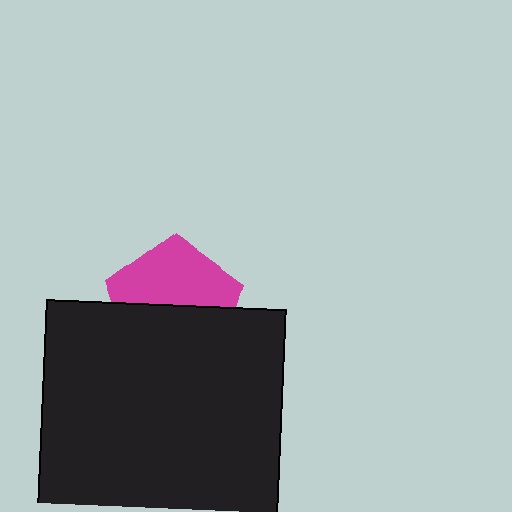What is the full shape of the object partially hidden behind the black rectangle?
The partially hidden object is a magenta pentagon.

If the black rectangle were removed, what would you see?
You would see the complete magenta pentagon.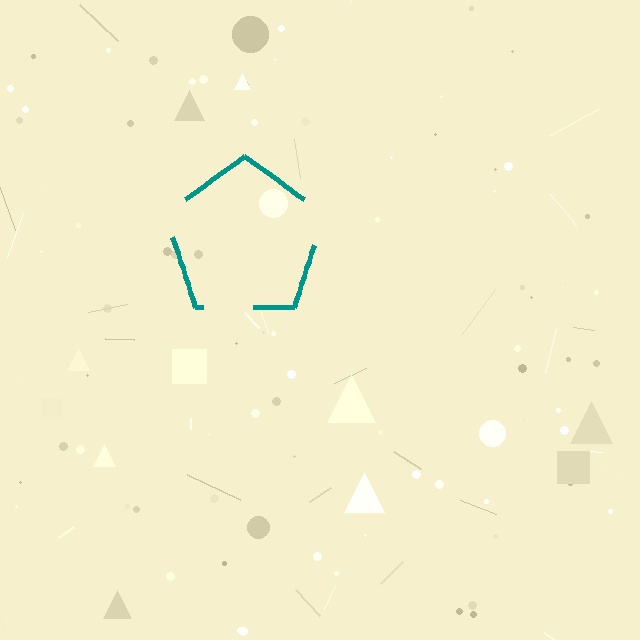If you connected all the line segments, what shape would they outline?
They would outline a pentagon.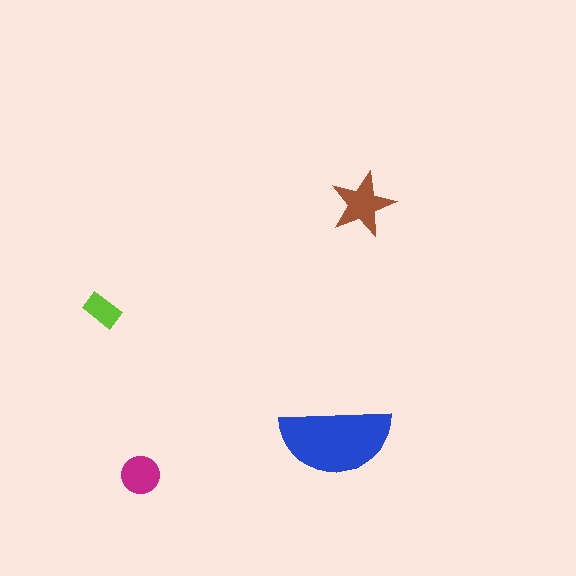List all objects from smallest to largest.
The lime rectangle, the magenta circle, the brown star, the blue semicircle.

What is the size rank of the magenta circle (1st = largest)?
3rd.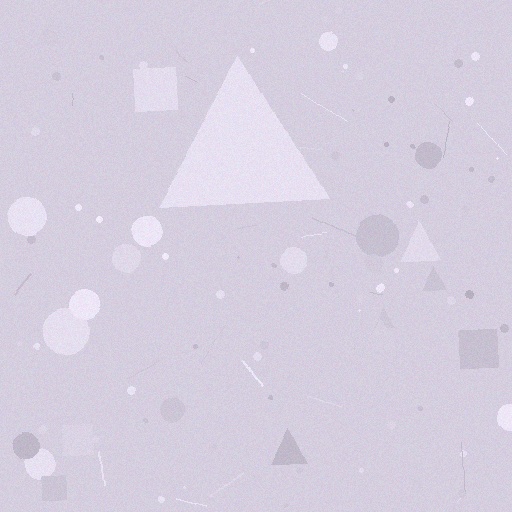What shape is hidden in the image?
A triangle is hidden in the image.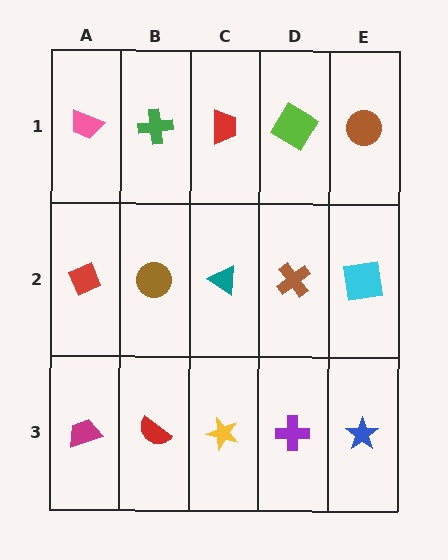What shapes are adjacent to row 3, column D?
A brown cross (row 2, column D), a yellow star (row 3, column C), a blue star (row 3, column E).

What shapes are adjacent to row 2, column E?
A brown circle (row 1, column E), a blue star (row 3, column E), a brown cross (row 2, column D).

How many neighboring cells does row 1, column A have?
2.